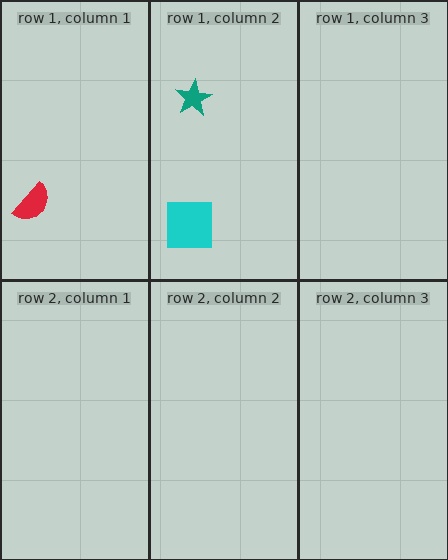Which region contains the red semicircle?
The row 1, column 1 region.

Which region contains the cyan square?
The row 1, column 2 region.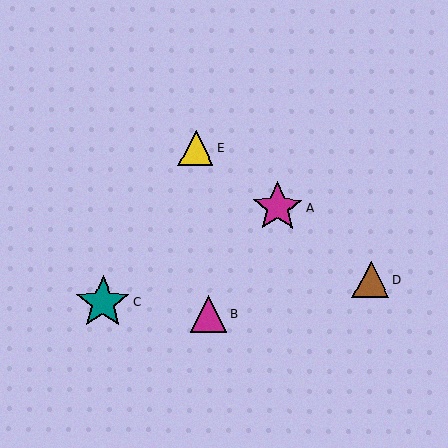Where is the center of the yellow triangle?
The center of the yellow triangle is at (196, 148).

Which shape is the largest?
The teal star (labeled C) is the largest.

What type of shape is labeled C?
Shape C is a teal star.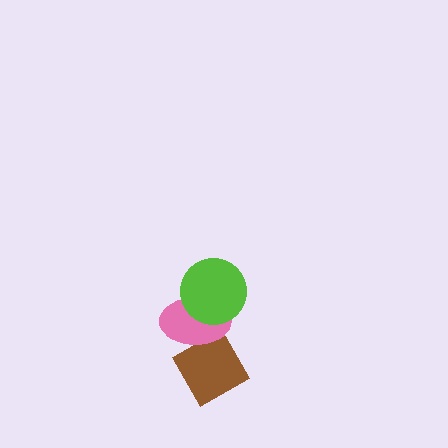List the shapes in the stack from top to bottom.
From top to bottom: the lime circle, the pink ellipse, the brown diamond.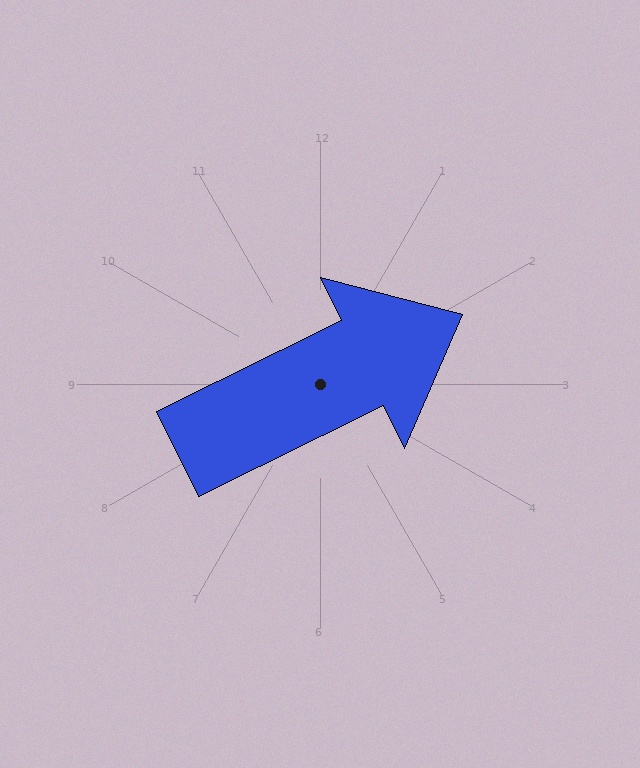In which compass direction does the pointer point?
Northeast.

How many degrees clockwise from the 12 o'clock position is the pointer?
Approximately 64 degrees.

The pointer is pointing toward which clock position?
Roughly 2 o'clock.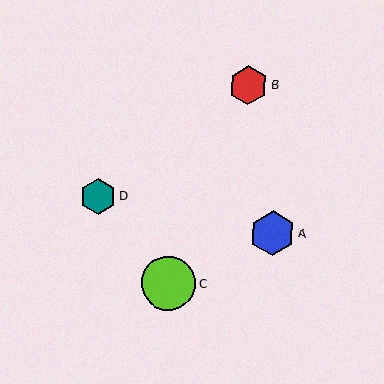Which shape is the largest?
The lime circle (labeled C) is the largest.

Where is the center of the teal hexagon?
The center of the teal hexagon is at (98, 196).